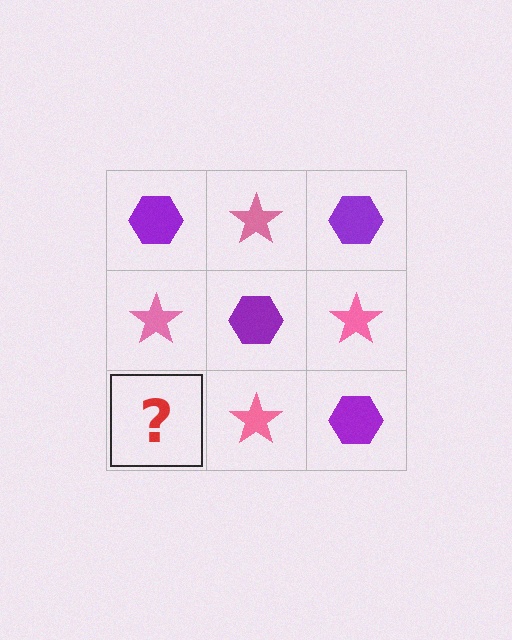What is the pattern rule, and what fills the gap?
The rule is that it alternates purple hexagon and pink star in a checkerboard pattern. The gap should be filled with a purple hexagon.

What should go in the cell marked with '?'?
The missing cell should contain a purple hexagon.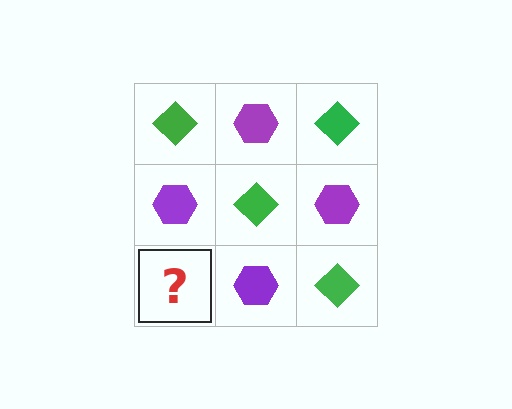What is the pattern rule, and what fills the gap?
The rule is that it alternates green diamond and purple hexagon in a checkerboard pattern. The gap should be filled with a green diamond.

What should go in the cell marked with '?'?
The missing cell should contain a green diamond.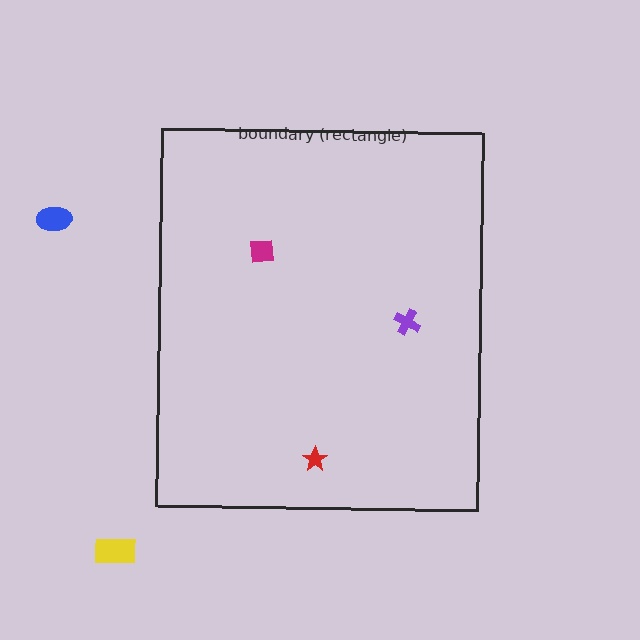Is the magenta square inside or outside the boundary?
Inside.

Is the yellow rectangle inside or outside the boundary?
Outside.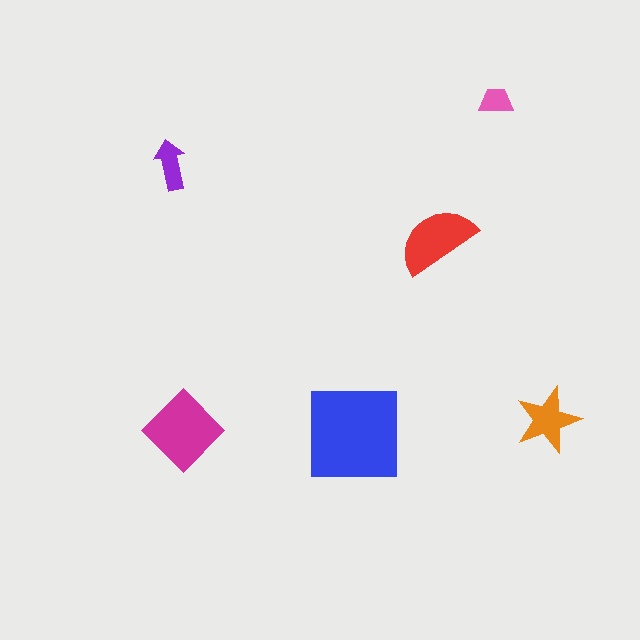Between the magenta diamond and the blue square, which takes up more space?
The blue square.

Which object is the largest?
The blue square.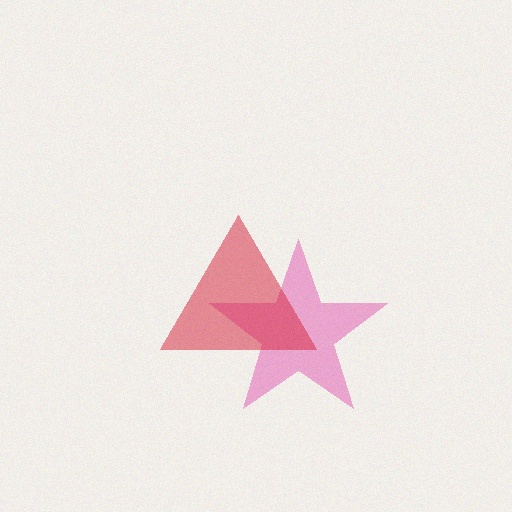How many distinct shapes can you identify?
There are 2 distinct shapes: a pink star, a red triangle.